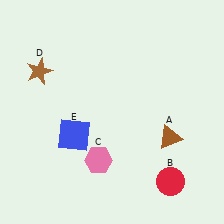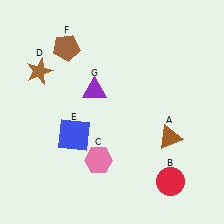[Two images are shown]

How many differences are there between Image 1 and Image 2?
There are 2 differences between the two images.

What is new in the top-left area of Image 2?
A purple triangle (G) was added in the top-left area of Image 2.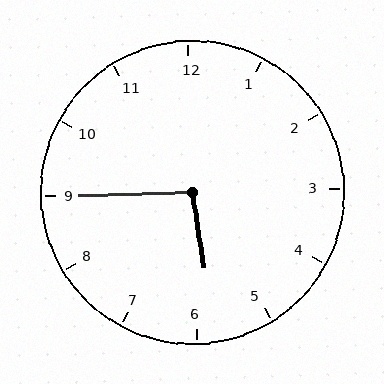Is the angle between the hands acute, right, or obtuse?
It is obtuse.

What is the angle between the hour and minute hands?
Approximately 98 degrees.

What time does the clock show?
5:45.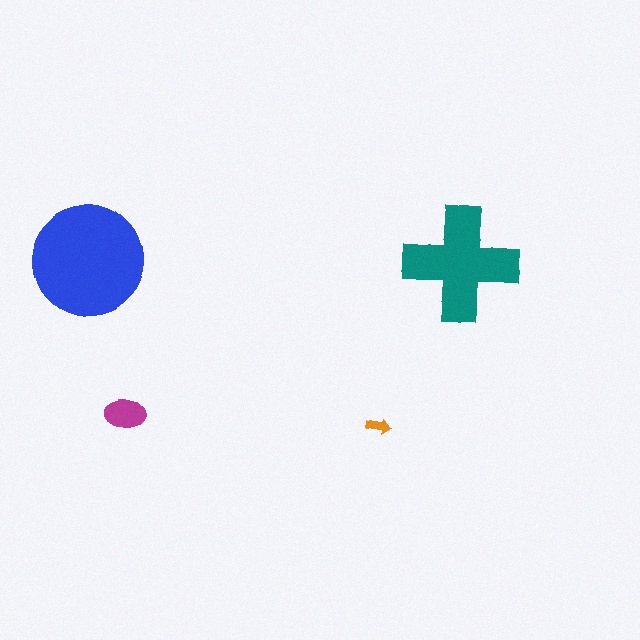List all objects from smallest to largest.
The orange arrow, the magenta ellipse, the teal cross, the blue circle.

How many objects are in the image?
There are 4 objects in the image.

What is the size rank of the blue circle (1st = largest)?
1st.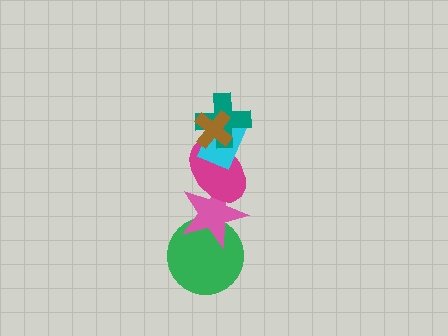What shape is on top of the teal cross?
The brown cross is on top of the teal cross.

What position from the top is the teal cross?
The teal cross is 2nd from the top.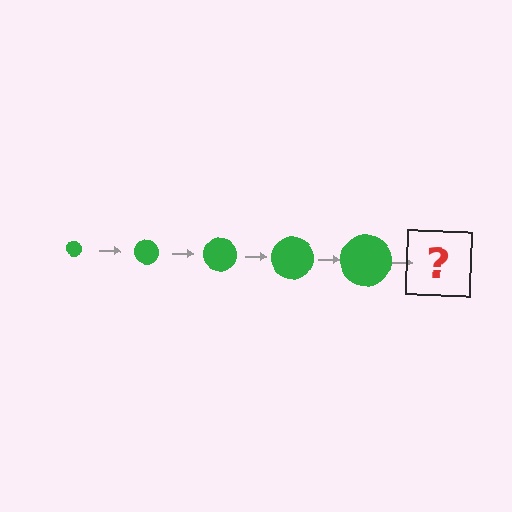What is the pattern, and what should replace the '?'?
The pattern is that the circle gets progressively larger each step. The '?' should be a green circle, larger than the previous one.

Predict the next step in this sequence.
The next step is a green circle, larger than the previous one.